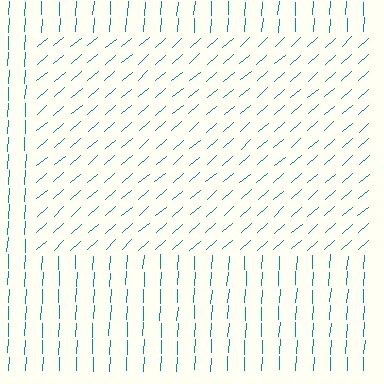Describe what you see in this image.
The image is filled with small teal line segments. A rectangle region in the image has lines oriented differently from the surrounding lines, creating a visible texture boundary.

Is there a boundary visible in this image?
Yes, there is a texture boundary formed by a change in line orientation.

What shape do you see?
I see a rectangle.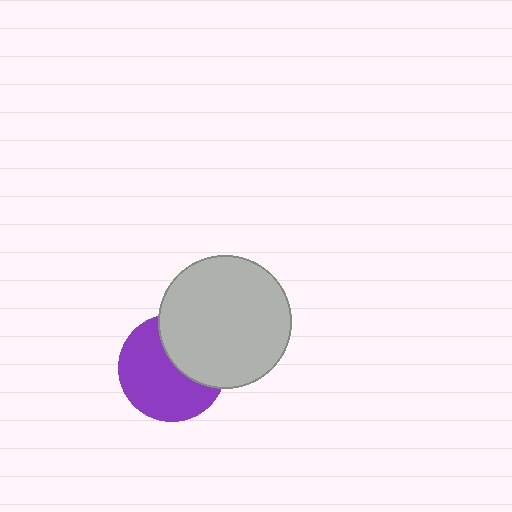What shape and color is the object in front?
The object in front is a light gray circle.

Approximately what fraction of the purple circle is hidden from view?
Roughly 38% of the purple circle is hidden behind the light gray circle.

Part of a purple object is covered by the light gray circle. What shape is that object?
It is a circle.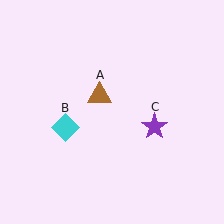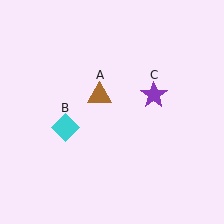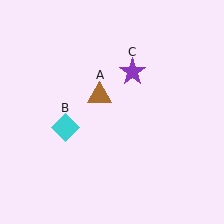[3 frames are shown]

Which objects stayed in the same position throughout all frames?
Brown triangle (object A) and cyan diamond (object B) remained stationary.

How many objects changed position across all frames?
1 object changed position: purple star (object C).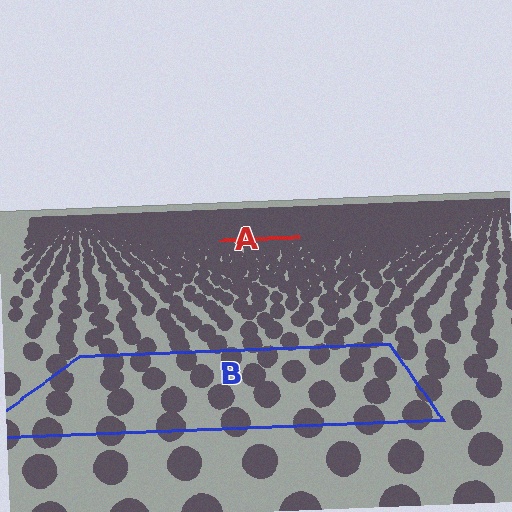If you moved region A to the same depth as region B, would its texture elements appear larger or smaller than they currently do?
They would appear larger. At a closer depth, the same texture elements are projected at a bigger on-screen size.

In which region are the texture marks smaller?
The texture marks are smaller in region A, because it is farther away.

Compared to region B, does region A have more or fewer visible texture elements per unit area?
Region A has more texture elements per unit area — they are packed more densely because it is farther away.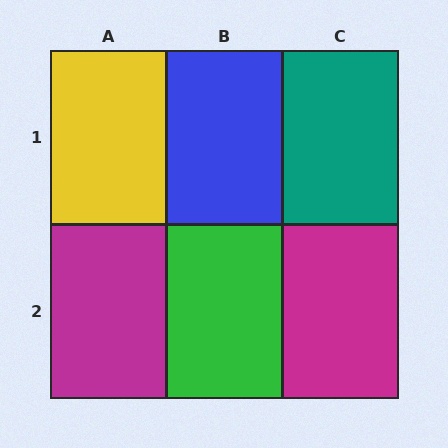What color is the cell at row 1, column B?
Blue.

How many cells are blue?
1 cell is blue.